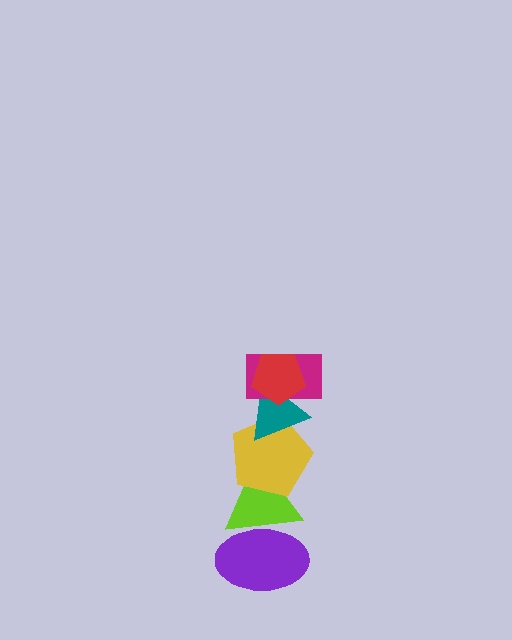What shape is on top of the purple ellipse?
The lime triangle is on top of the purple ellipse.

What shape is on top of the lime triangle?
The yellow pentagon is on top of the lime triangle.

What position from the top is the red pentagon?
The red pentagon is 1st from the top.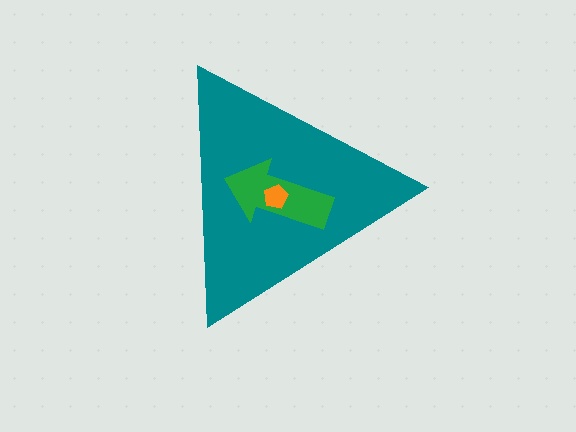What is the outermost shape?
The teal triangle.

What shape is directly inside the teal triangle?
The green arrow.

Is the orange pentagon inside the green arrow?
Yes.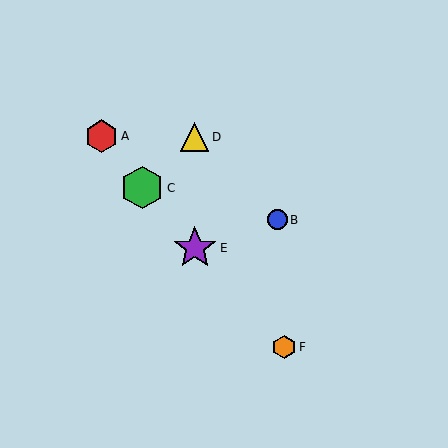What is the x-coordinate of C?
Object C is at x≈142.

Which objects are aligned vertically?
Objects D, E are aligned vertically.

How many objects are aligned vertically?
2 objects (D, E) are aligned vertically.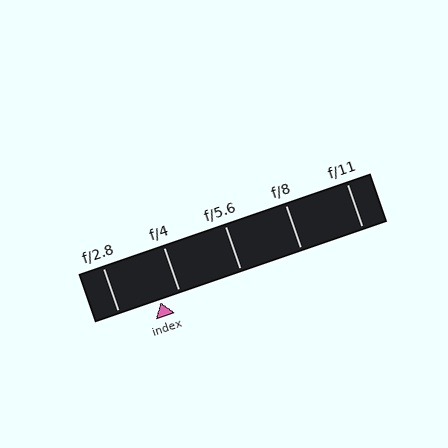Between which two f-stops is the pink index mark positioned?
The index mark is between f/2.8 and f/4.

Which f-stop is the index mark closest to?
The index mark is closest to f/4.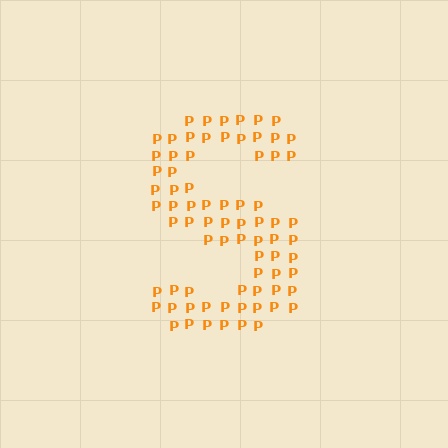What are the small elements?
The small elements are letter P's.